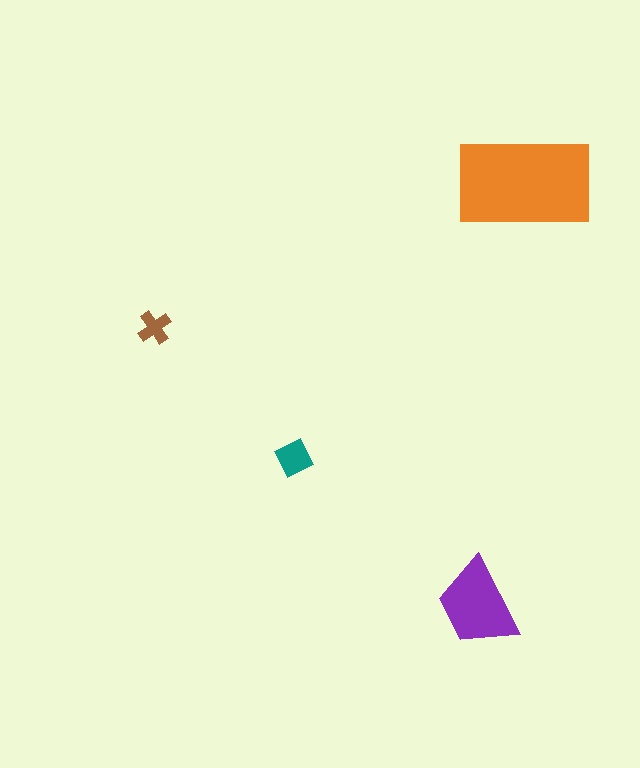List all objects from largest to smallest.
The orange rectangle, the purple trapezoid, the teal square, the brown cross.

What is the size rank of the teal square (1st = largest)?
3rd.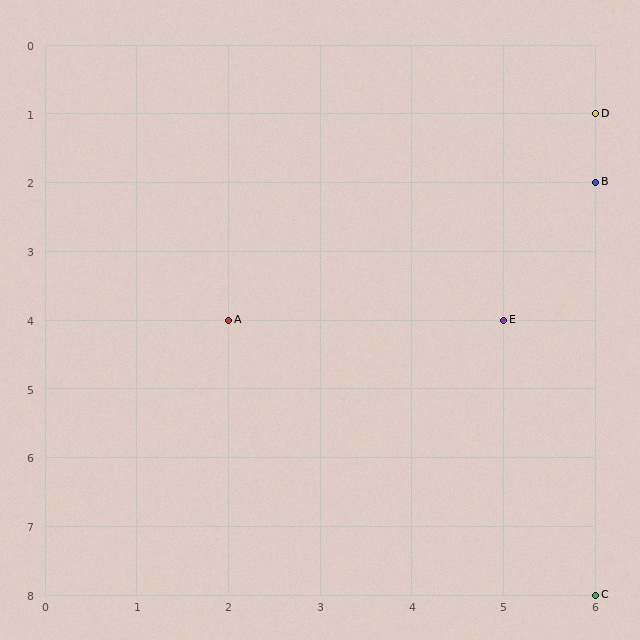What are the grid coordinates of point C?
Point C is at grid coordinates (6, 8).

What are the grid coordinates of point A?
Point A is at grid coordinates (2, 4).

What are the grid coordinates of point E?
Point E is at grid coordinates (5, 4).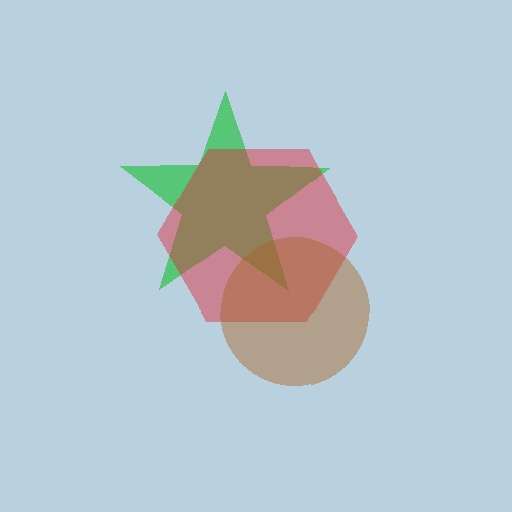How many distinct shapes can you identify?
There are 3 distinct shapes: a green star, a red hexagon, a brown circle.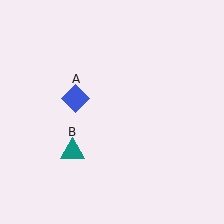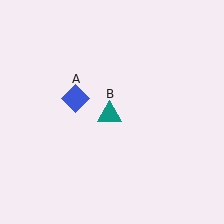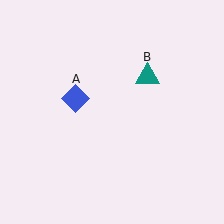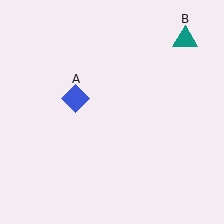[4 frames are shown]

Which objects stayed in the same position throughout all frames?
Blue diamond (object A) remained stationary.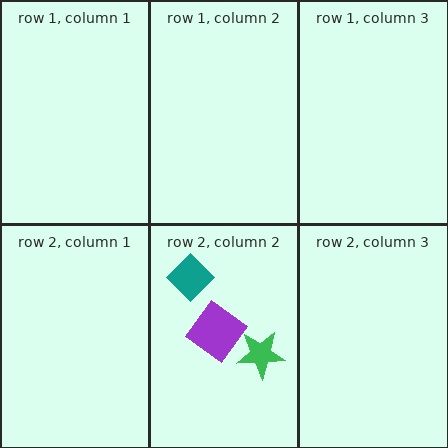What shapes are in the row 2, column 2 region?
The purple diamond, the green star, the teal diamond.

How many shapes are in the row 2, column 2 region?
3.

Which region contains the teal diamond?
The row 2, column 2 region.